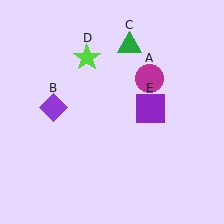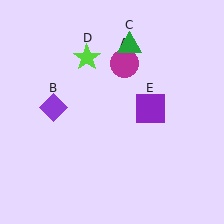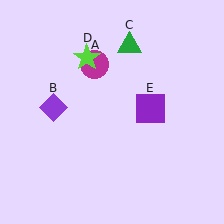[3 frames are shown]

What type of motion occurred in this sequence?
The magenta circle (object A) rotated counterclockwise around the center of the scene.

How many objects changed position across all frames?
1 object changed position: magenta circle (object A).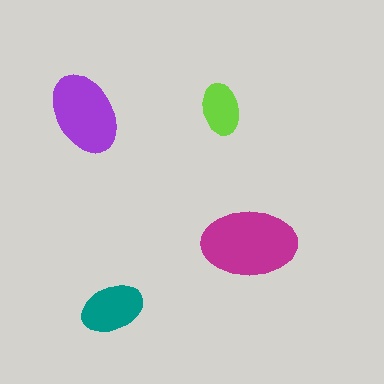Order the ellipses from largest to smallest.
the magenta one, the purple one, the teal one, the lime one.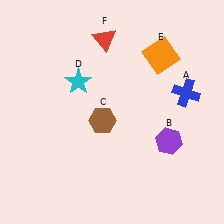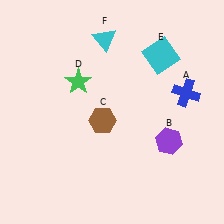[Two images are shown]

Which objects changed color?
D changed from cyan to green. E changed from orange to cyan. F changed from red to cyan.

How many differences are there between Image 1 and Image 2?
There are 3 differences between the two images.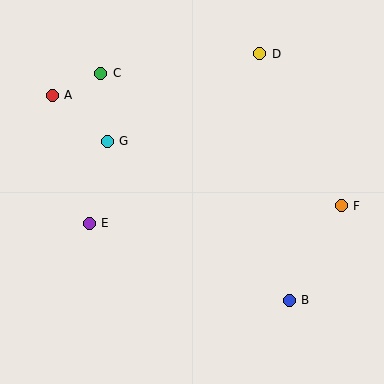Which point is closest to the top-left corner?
Point A is closest to the top-left corner.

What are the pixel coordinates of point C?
Point C is at (101, 73).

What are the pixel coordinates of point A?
Point A is at (52, 95).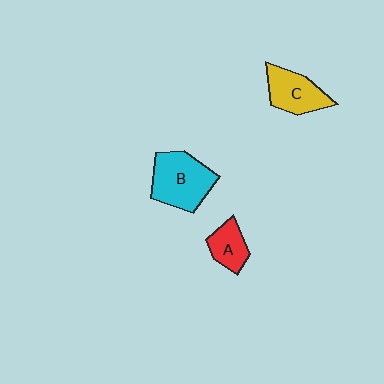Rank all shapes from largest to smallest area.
From largest to smallest: B (cyan), C (yellow), A (red).